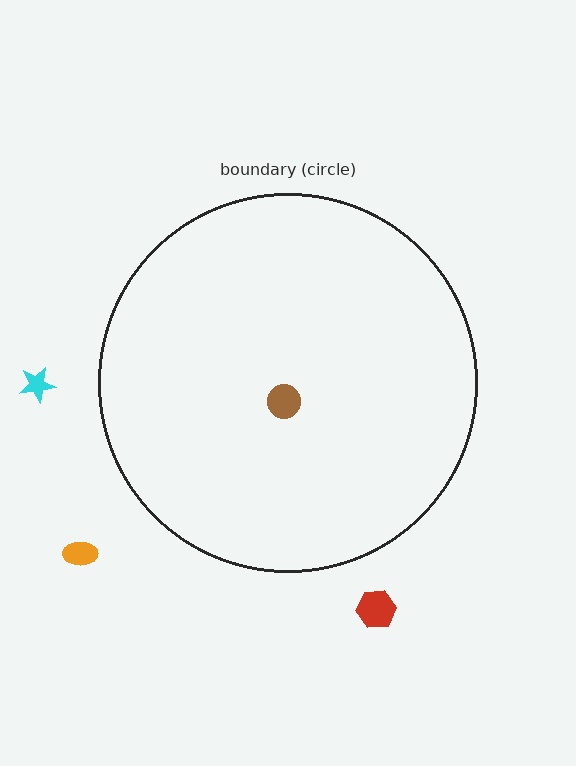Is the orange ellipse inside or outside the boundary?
Outside.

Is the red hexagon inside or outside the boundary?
Outside.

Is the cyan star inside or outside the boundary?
Outside.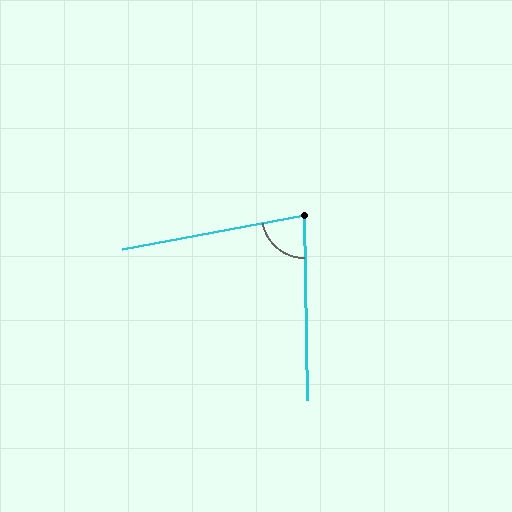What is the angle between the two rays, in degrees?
Approximately 80 degrees.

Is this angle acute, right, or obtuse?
It is acute.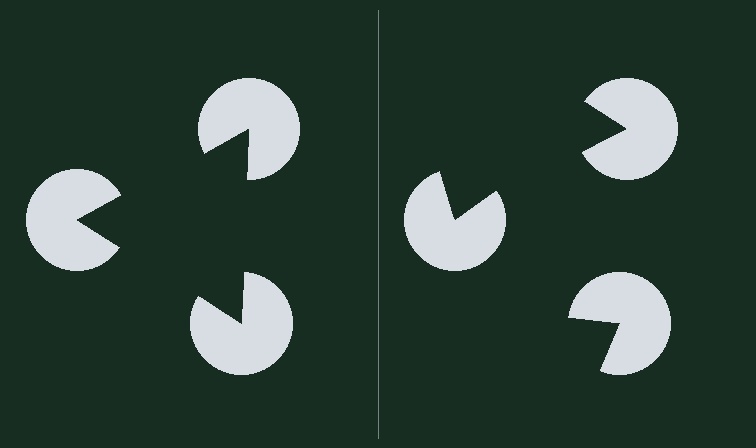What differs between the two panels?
The pac-man discs are positioned identically on both sides; only the wedge orientations differ. On the left they align to a triangle; on the right they are misaligned.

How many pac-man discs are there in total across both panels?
6 — 3 on each side.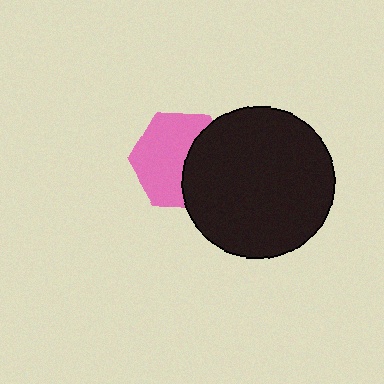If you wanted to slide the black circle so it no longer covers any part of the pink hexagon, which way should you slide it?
Slide it right — that is the most direct way to separate the two shapes.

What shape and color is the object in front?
The object in front is a black circle.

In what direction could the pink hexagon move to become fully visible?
The pink hexagon could move left. That would shift it out from behind the black circle entirely.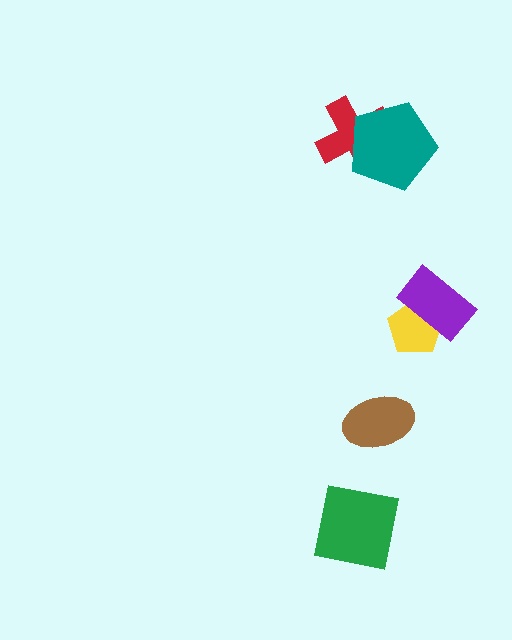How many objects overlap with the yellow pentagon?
1 object overlaps with the yellow pentagon.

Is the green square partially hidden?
No, no other shape covers it.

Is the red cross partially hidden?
Yes, it is partially covered by another shape.